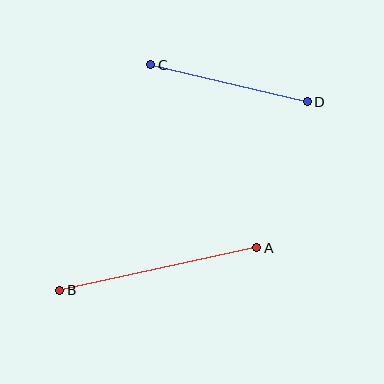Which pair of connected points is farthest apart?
Points A and B are farthest apart.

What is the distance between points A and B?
The distance is approximately 202 pixels.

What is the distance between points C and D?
The distance is approximately 160 pixels.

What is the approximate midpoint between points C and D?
The midpoint is at approximately (229, 83) pixels.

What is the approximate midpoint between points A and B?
The midpoint is at approximately (158, 269) pixels.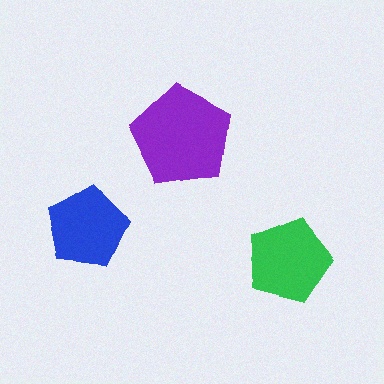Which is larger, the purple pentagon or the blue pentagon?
The purple one.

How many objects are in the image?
There are 3 objects in the image.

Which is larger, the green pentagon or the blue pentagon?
The green one.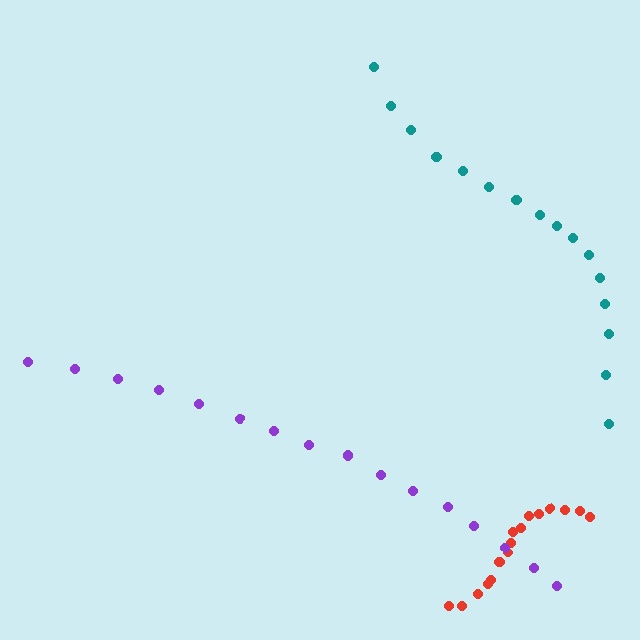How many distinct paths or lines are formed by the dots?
There are 3 distinct paths.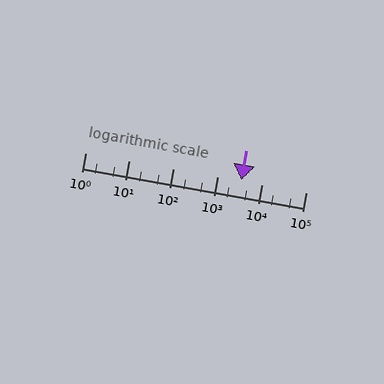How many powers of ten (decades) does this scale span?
The scale spans 5 decades, from 1 to 100000.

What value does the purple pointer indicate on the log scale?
The pointer indicates approximately 3400.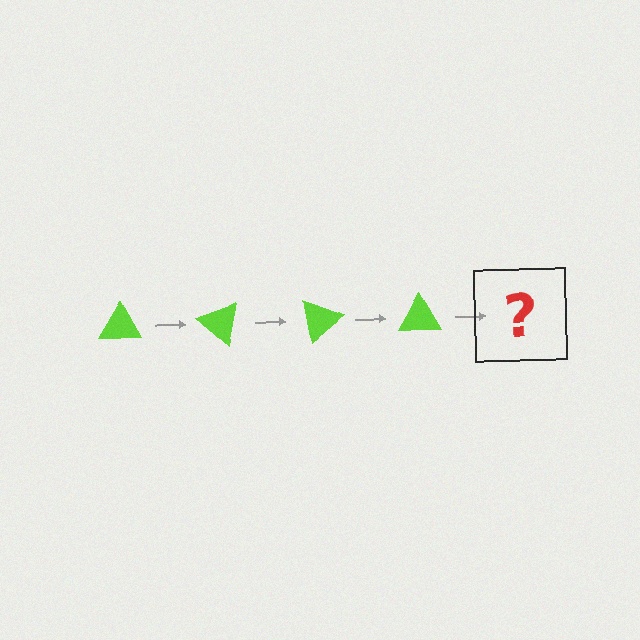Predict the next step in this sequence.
The next step is a lime triangle rotated 160 degrees.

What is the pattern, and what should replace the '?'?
The pattern is that the triangle rotates 40 degrees each step. The '?' should be a lime triangle rotated 160 degrees.